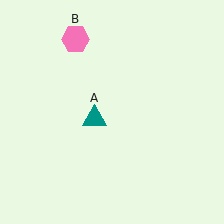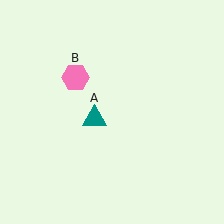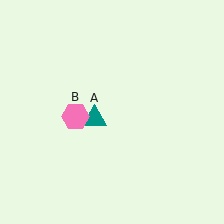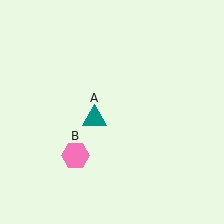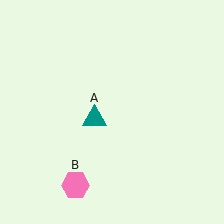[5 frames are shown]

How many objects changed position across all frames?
1 object changed position: pink hexagon (object B).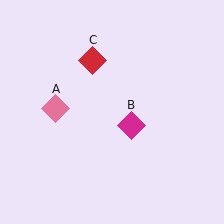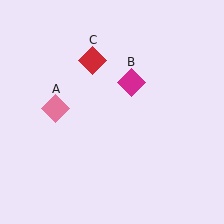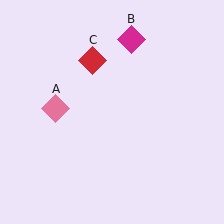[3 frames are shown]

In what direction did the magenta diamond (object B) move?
The magenta diamond (object B) moved up.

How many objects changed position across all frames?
1 object changed position: magenta diamond (object B).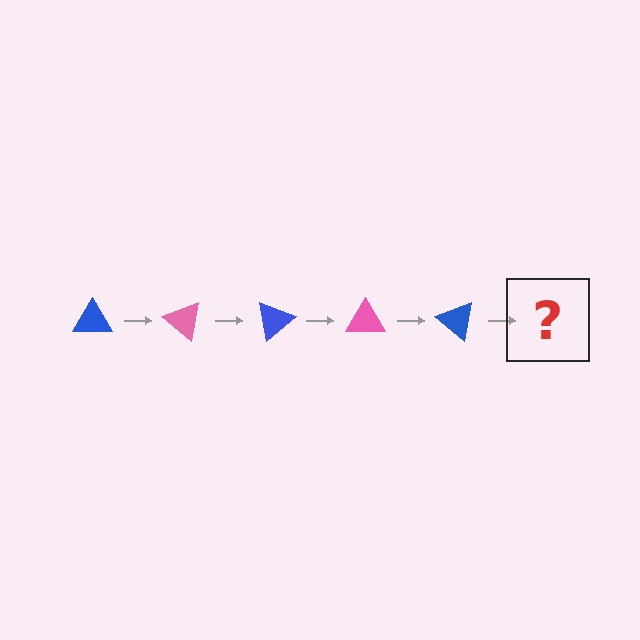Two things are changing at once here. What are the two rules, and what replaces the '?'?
The two rules are that it rotates 40 degrees each step and the color cycles through blue and pink. The '?' should be a pink triangle, rotated 200 degrees from the start.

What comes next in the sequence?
The next element should be a pink triangle, rotated 200 degrees from the start.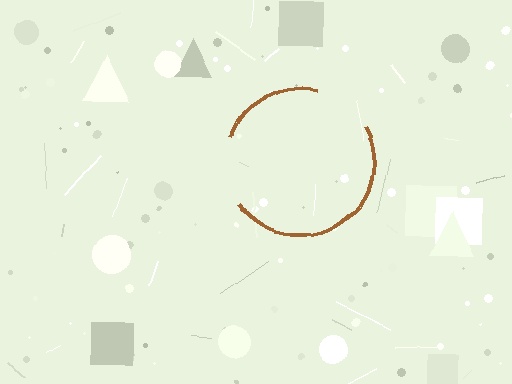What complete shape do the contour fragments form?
The contour fragments form a circle.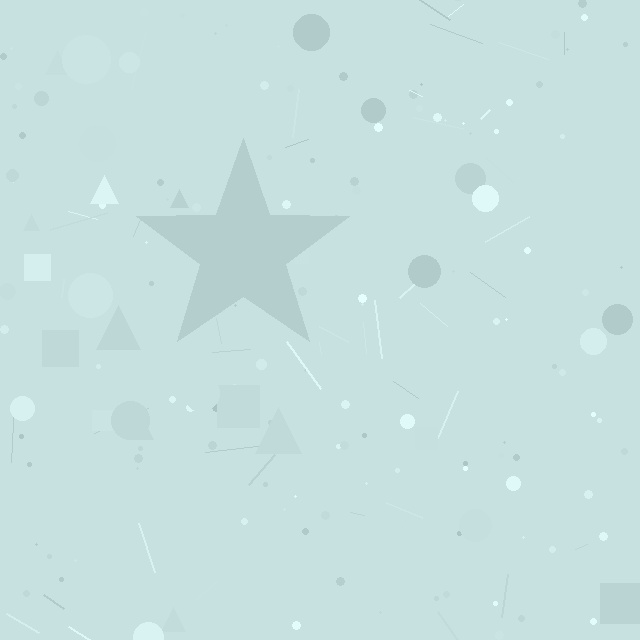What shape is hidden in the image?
A star is hidden in the image.